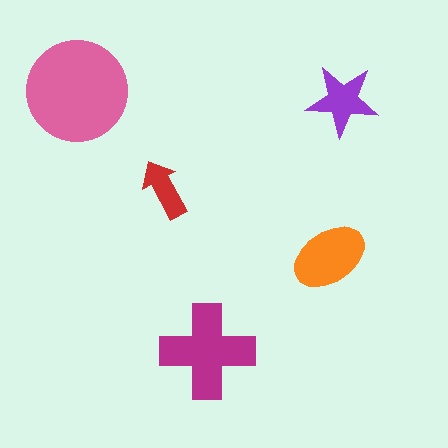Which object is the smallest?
The red arrow.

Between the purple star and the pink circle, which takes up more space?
The pink circle.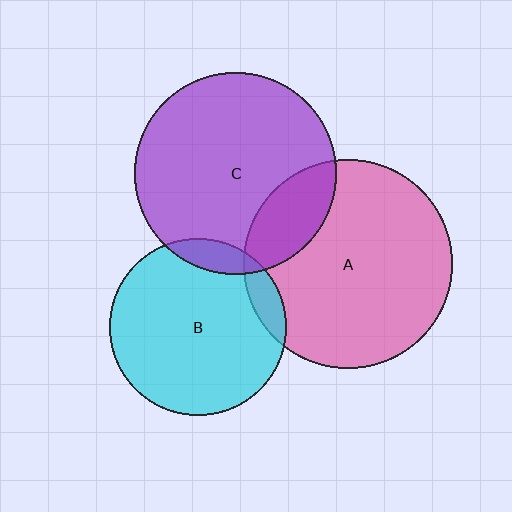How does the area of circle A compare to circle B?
Approximately 1.4 times.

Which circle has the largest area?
Circle A (pink).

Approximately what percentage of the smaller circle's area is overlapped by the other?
Approximately 10%.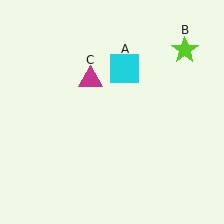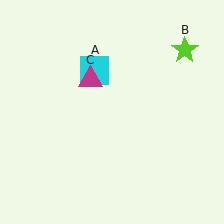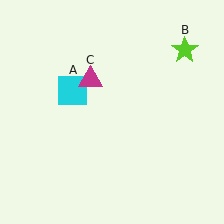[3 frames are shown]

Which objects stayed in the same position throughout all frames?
Lime star (object B) and magenta triangle (object C) remained stationary.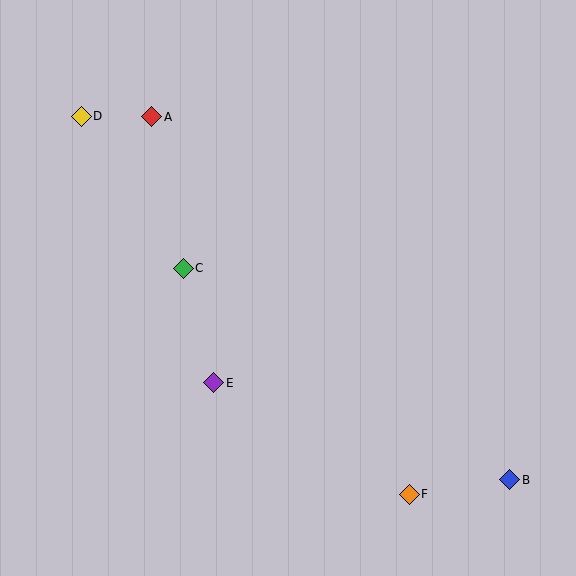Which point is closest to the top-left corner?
Point D is closest to the top-left corner.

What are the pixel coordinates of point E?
Point E is at (214, 383).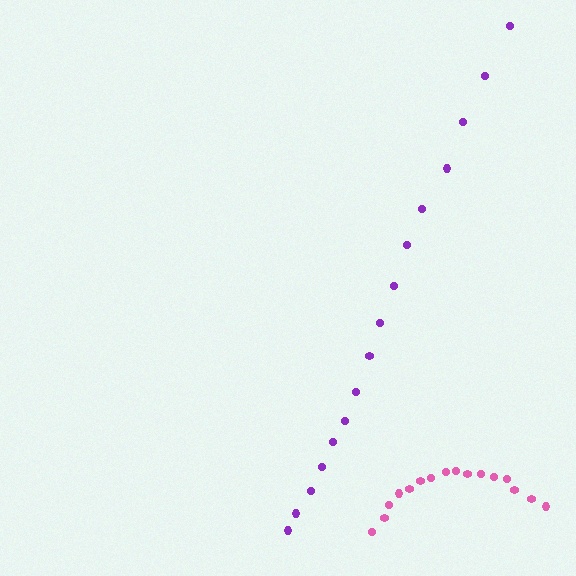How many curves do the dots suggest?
There are 2 distinct paths.